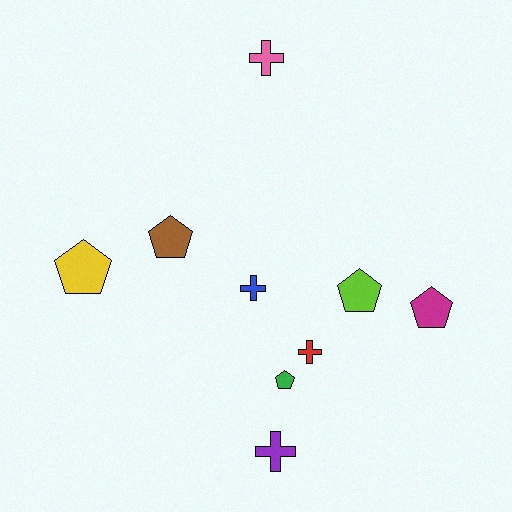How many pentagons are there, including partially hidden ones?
There are 5 pentagons.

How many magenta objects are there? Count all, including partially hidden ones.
There is 1 magenta object.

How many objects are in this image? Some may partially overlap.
There are 9 objects.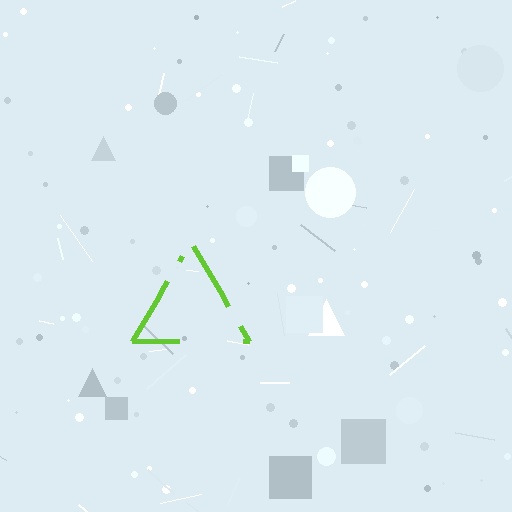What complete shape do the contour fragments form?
The contour fragments form a triangle.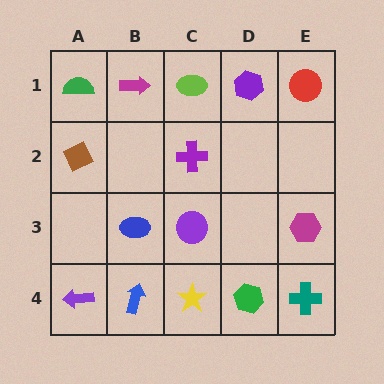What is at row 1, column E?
A red circle.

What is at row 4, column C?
A yellow star.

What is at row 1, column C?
A lime ellipse.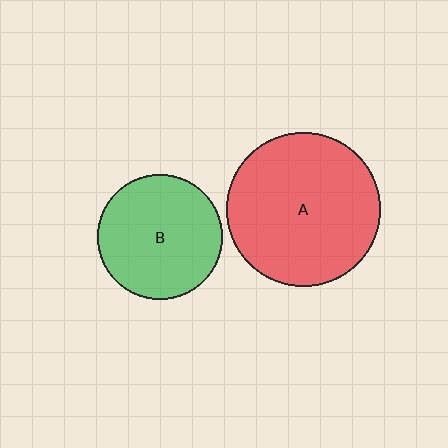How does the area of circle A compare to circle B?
Approximately 1.5 times.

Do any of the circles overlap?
No, none of the circles overlap.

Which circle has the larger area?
Circle A (red).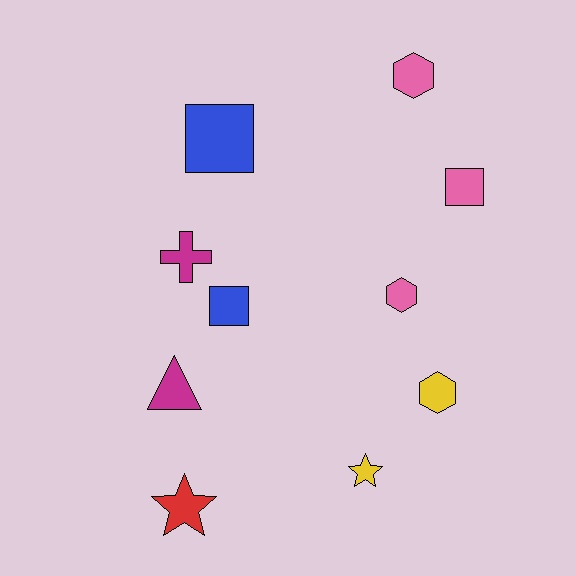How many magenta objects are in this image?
There are 2 magenta objects.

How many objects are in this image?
There are 10 objects.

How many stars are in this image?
There are 2 stars.